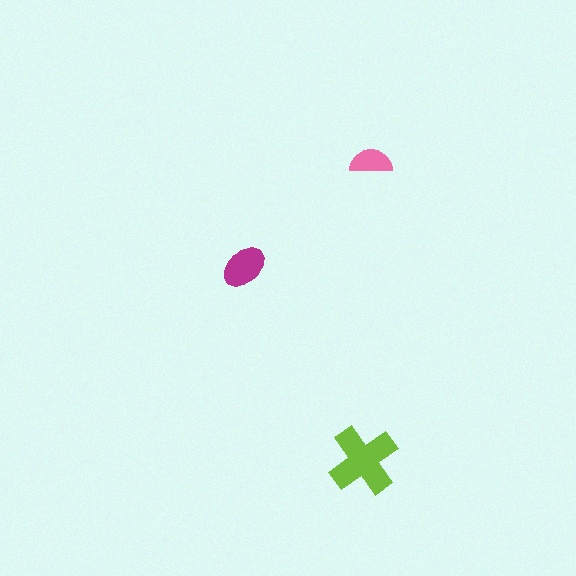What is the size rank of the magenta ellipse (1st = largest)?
2nd.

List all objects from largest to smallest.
The lime cross, the magenta ellipse, the pink semicircle.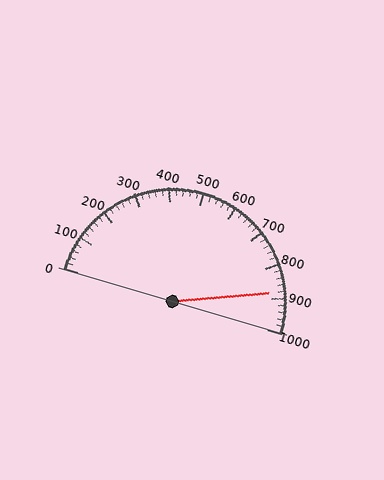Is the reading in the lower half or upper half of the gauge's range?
The reading is in the upper half of the range (0 to 1000).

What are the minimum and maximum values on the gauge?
The gauge ranges from 0 to 1000.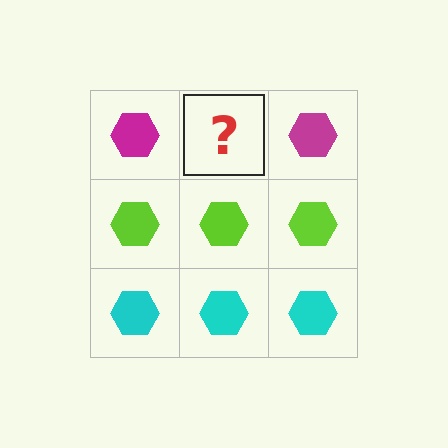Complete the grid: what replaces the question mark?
The question mark should be replaced with a magenta hexagon.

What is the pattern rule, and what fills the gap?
The rule is that each row has a consistent color. The gap should be filled with a magenta hexagon.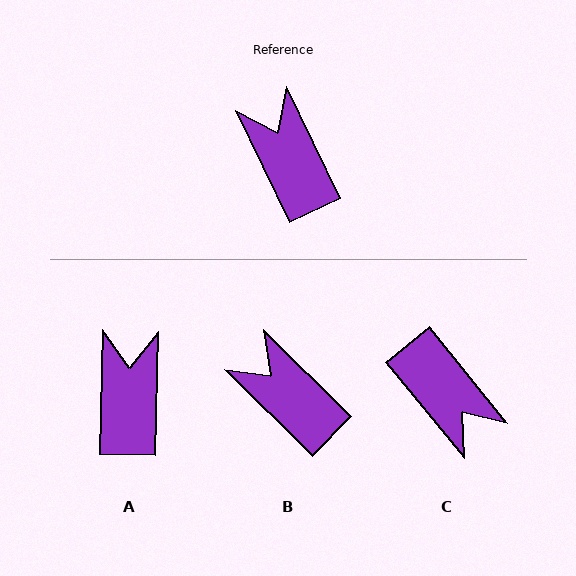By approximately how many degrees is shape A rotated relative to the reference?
Approximately 27 degrees clockwise.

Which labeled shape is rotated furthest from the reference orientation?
C, about 167 degrees away.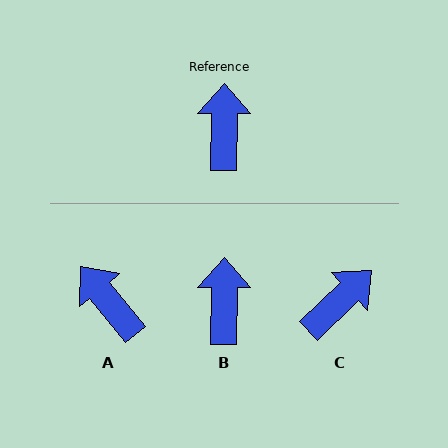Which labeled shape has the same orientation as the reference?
B.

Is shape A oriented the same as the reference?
No, it is off by about 40 degrees.